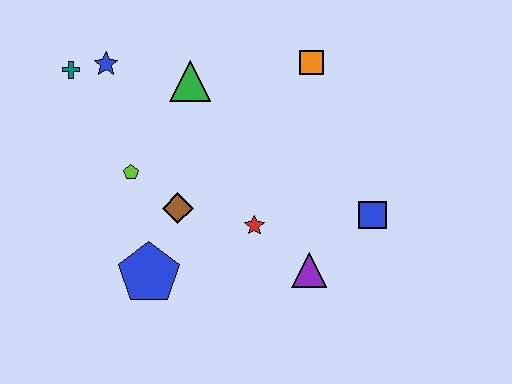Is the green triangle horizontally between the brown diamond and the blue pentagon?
No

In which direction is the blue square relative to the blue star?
The blue square is to the right of the blue star.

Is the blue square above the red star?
Yes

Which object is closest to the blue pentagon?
The brown diamond is closest to the blue pentagon.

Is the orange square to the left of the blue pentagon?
No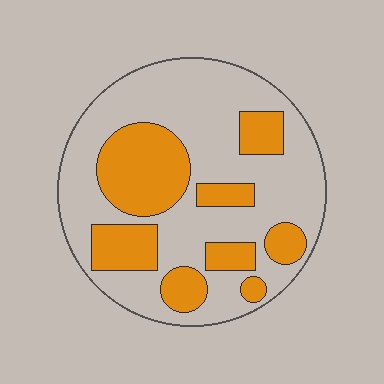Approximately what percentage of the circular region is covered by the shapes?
Approximately 35%.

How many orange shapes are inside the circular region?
8.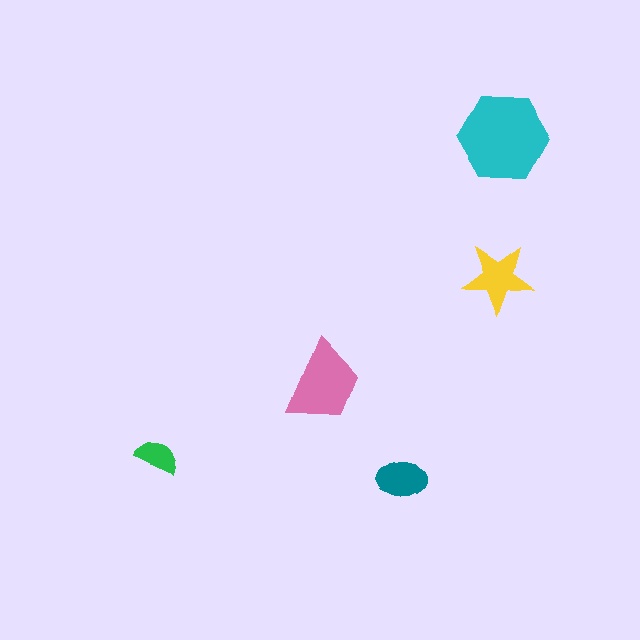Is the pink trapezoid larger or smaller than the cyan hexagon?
Smaller.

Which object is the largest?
The cyan hexagon.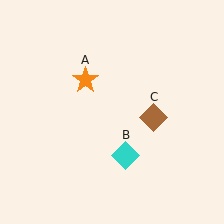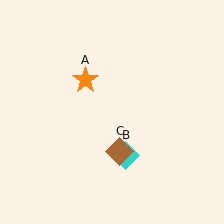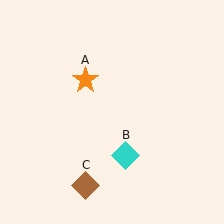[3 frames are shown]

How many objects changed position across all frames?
1 object changed position: brown diamond (object C).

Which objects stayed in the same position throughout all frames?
Orange star (object A) and cyan diamond (object B) remained stationary.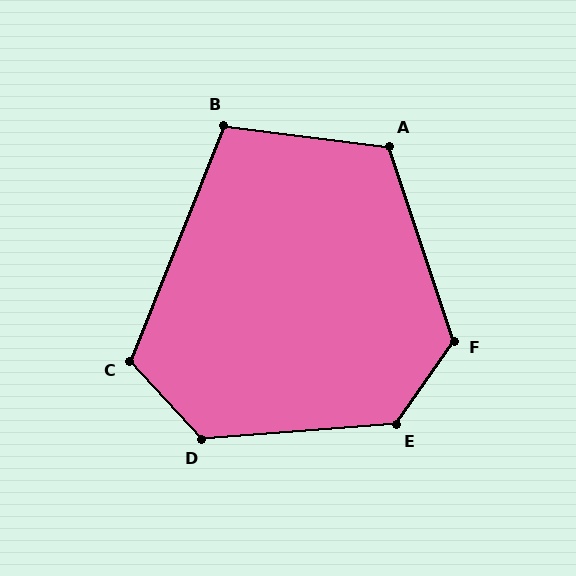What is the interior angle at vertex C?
Approximately 116 degrees (obtuse).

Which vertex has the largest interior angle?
E, at approximately 129 degrees.